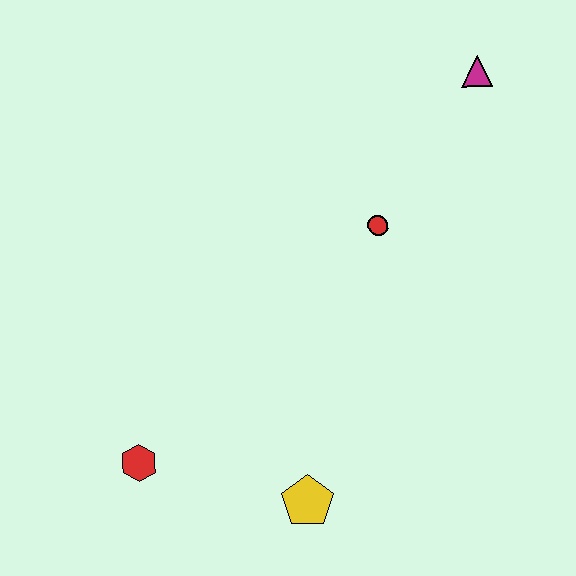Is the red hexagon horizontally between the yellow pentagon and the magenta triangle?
No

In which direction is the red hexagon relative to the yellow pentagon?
The red hexagon is to the left of the yellow pentagon.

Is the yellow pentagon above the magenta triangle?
No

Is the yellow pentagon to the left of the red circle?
Yes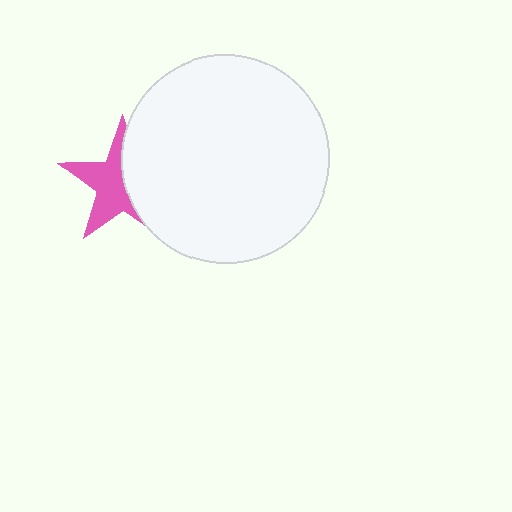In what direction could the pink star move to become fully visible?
The pink star could move left. That would shift it out from behind the white circle entirely.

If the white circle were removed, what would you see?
You would see the complete pink star.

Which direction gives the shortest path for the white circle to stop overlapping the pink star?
Moving right gives the shortest separation.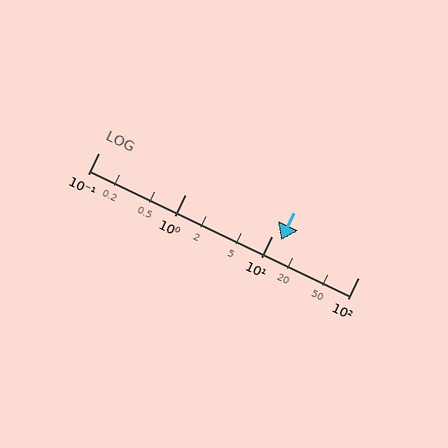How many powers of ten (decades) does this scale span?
The scale spans 3 decades, from 0.1 to 100.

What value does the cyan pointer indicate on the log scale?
The pointer indicates approximately 13.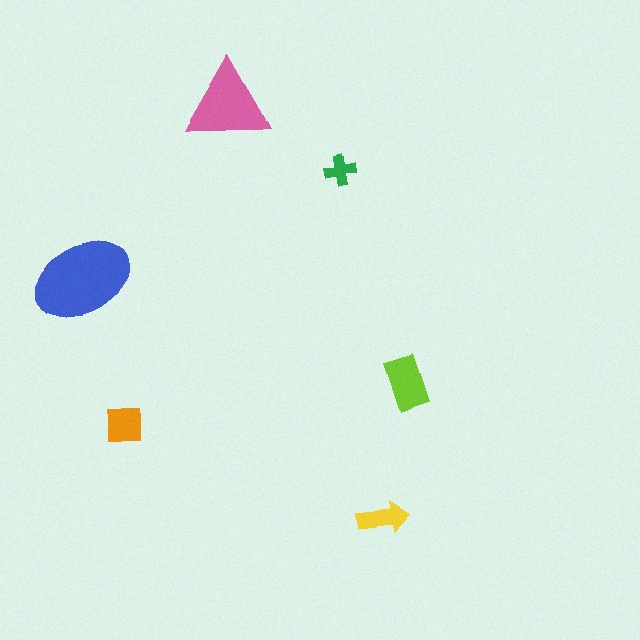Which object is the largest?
The blue ellipse.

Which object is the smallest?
The green cross.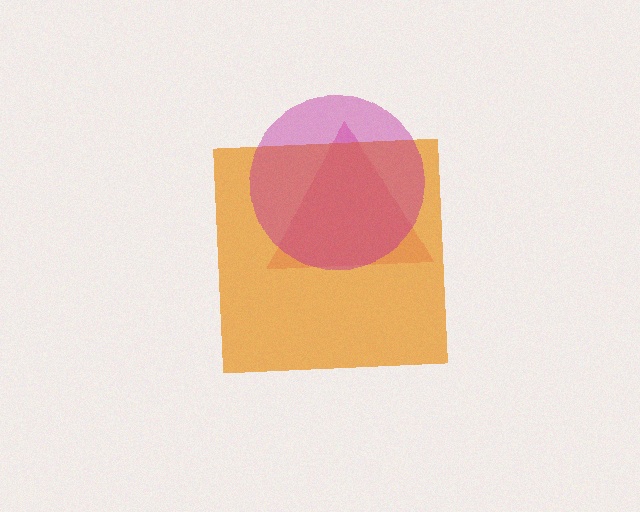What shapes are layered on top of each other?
The layered shapes are: a pink triangle, an orange square, a magenta circle.